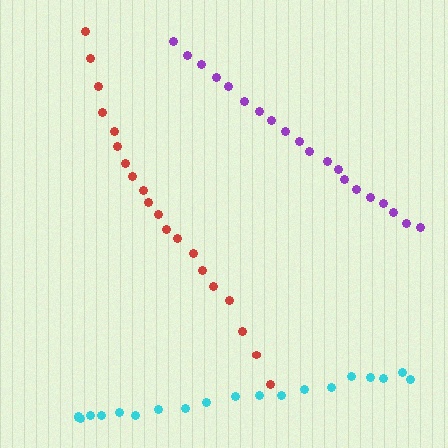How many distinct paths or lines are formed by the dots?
There are 3 distinct paths.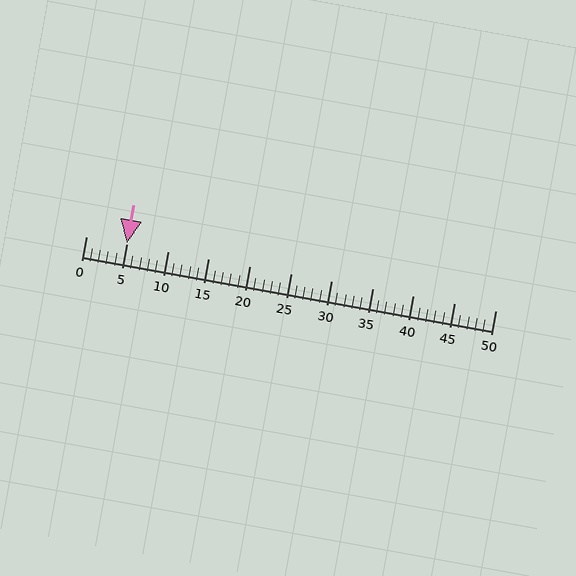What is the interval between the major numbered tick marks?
The major tick marks are spaced 5 units apart.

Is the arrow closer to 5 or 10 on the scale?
The arrow is closer to 5.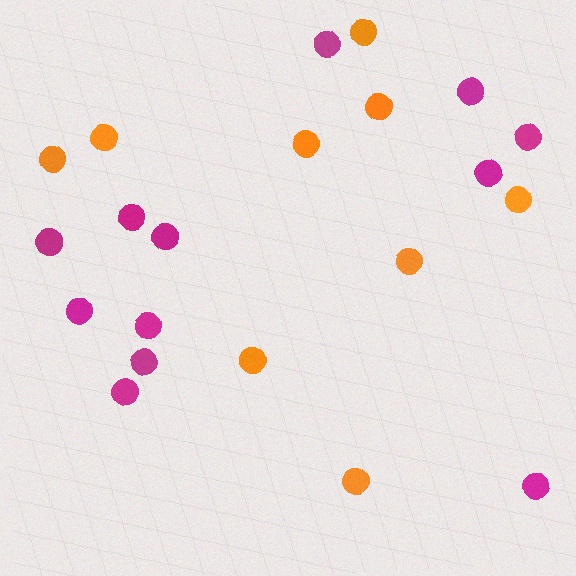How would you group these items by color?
There are 2 groups: one group of orange circles (9) and one group of magenta circles (12).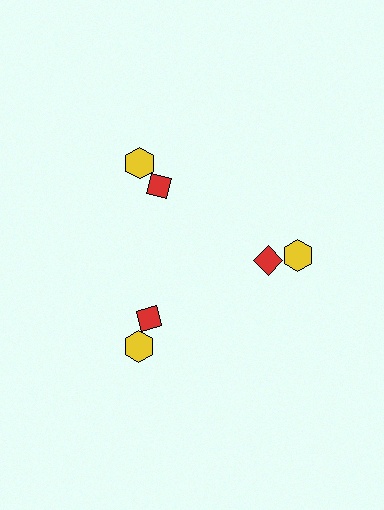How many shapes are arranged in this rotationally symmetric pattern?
There are 6 shapes, arranged in 3 groups of 2.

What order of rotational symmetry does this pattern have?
This pattern has 3-fold rotational symmetry.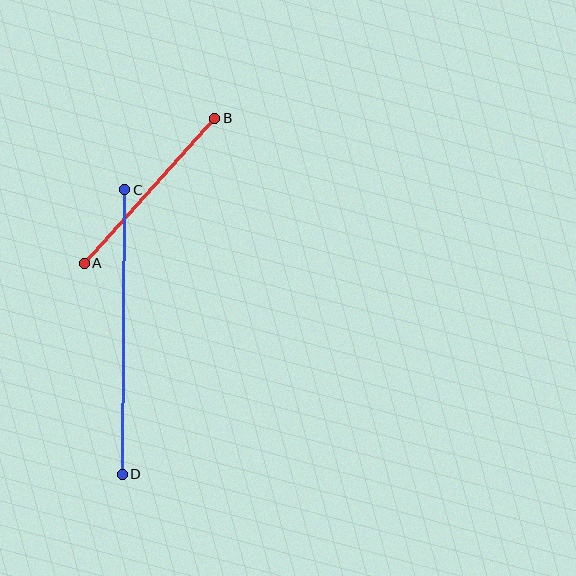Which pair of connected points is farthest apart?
Points C and D are farthest apart.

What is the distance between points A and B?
The distance is approximately 195 pixels.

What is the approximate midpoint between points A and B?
The midpoint is at approximately (150, 191) pixels.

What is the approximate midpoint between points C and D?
The midpoint is at approximately (124, 332) pixels.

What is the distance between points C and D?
The distance is approximately 285 pixels.